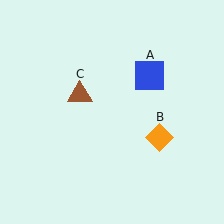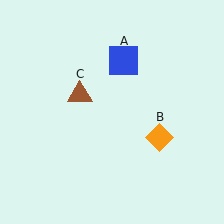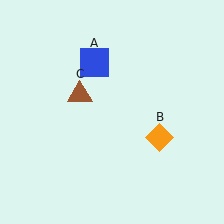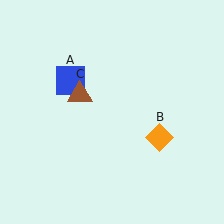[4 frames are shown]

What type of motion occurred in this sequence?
The blue square (object A) rotated counterclockwise around the center of the scene.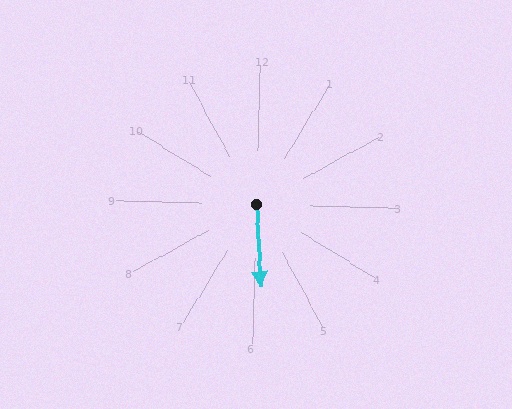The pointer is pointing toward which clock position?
Roughly 6 o'clock.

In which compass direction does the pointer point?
South.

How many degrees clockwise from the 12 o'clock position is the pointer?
Approximately 176 degrees.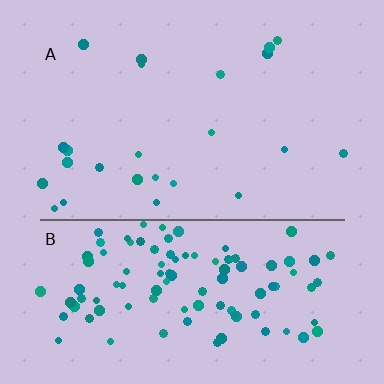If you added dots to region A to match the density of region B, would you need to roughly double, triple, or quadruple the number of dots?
Approximately quadruple.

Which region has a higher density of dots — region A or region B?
B (the bottom).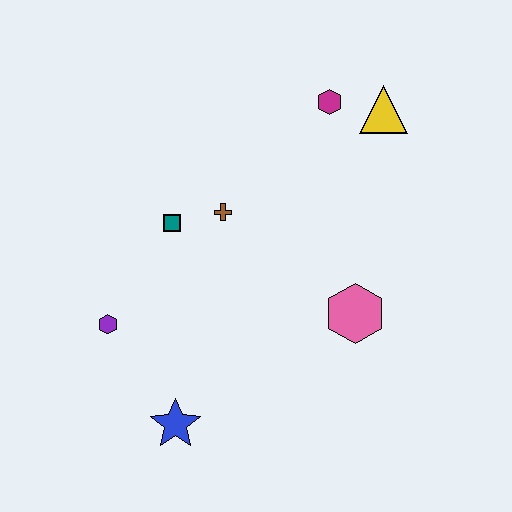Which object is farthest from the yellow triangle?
The blue star is farthest from the yellow triangle.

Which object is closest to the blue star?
The purple hexagon is closest to the blue star.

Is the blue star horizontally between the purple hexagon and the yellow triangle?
Yes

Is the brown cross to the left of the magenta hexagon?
Yes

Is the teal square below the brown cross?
Yes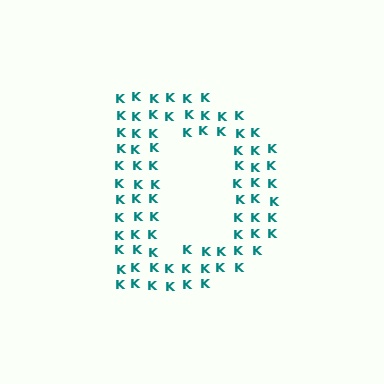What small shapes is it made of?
It is made of small letter K's.